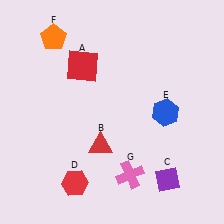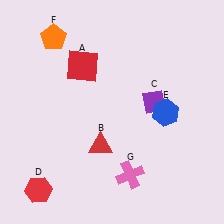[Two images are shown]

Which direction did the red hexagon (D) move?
The red hexagon (D) moved left.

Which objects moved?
The objects that moved are: the purple diamond (C), the red hexagon (D).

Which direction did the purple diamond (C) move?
The purple diamond (C) moved up.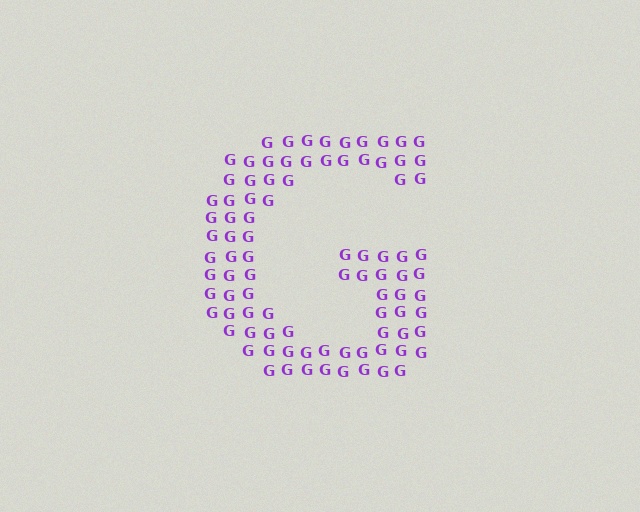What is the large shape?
The large shape is the letter G.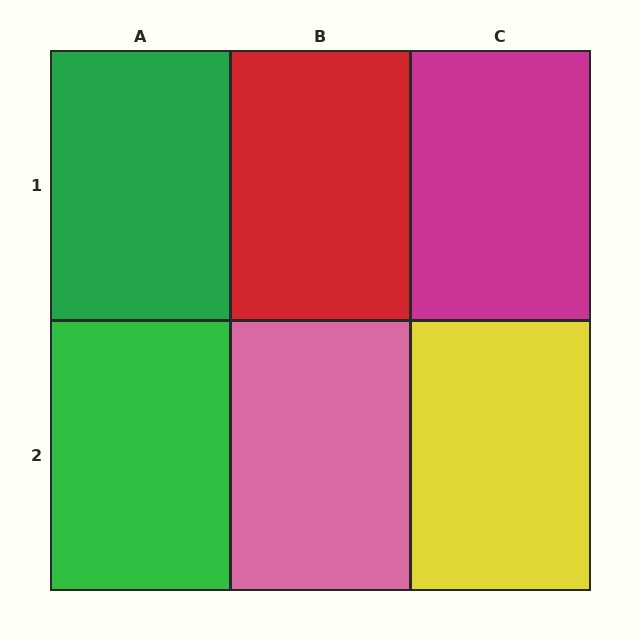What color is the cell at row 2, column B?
Pink.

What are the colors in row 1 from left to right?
Green, red, magenta.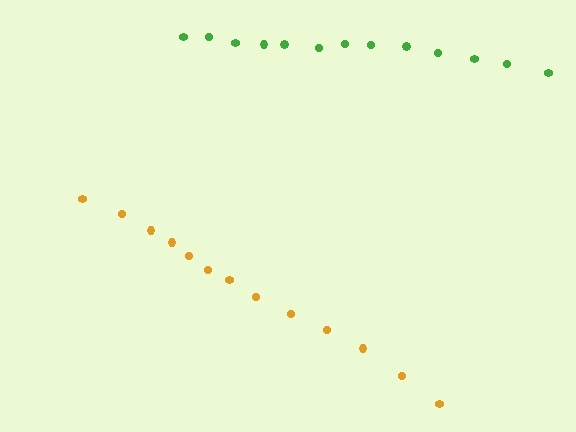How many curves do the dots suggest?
There are 2 distinct paths.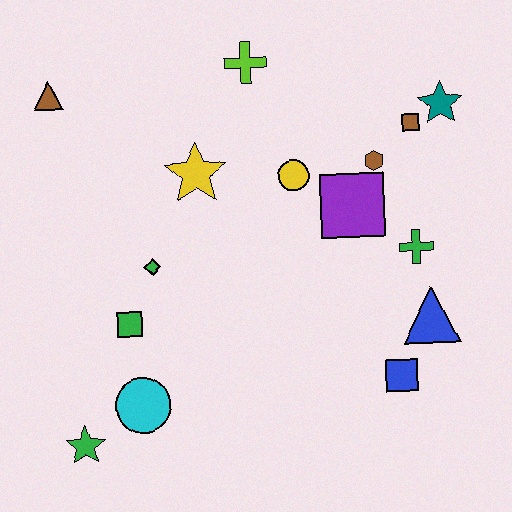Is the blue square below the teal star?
Yes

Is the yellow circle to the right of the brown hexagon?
No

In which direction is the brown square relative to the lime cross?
The brown square is to the right of the lime cross.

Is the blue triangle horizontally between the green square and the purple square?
No